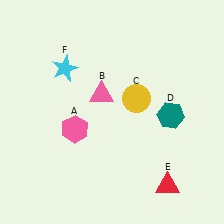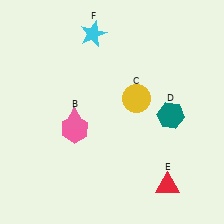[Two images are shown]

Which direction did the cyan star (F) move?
The cyan star (F) moved up.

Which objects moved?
The objects that moved are: the pink triangle (B), the cyan star (F).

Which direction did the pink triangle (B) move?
The pink triangle (B) moved down.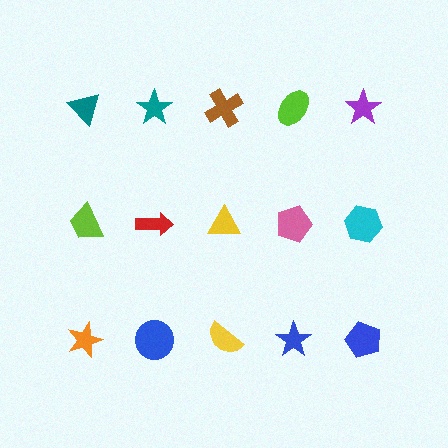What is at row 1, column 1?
A teal triangle.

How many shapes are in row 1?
5 shapes.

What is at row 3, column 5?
A blue pentagon.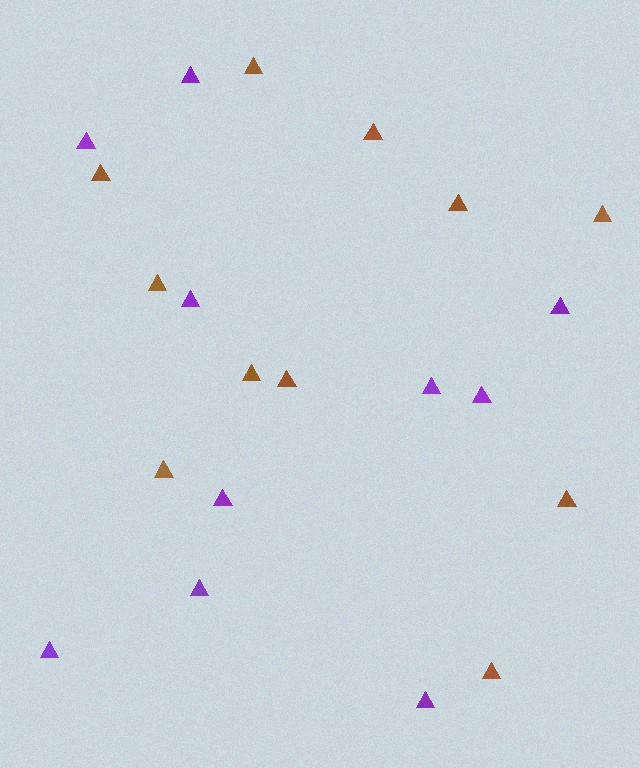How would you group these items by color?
There are 2 groups: one group of brown triangles (11) and one group of purple triangles (10).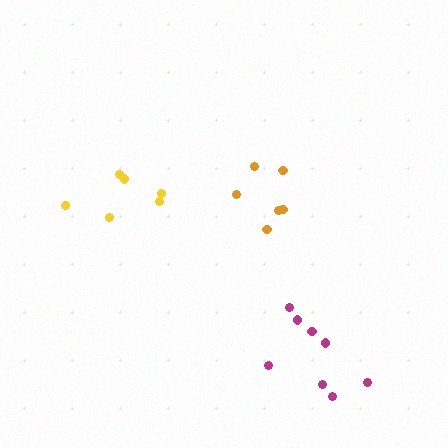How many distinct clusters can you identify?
There are 3 distinct clusters.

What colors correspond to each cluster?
The clusters are colored: yellow, orange, magenta.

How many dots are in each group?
Group 1: 6 dots, Group 2: 6 dots, Group 3: 8 dots (20 total).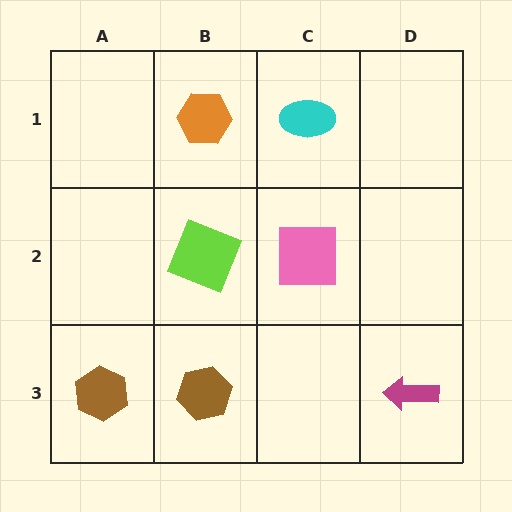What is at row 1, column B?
An orange hexagon.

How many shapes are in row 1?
2 shapes.